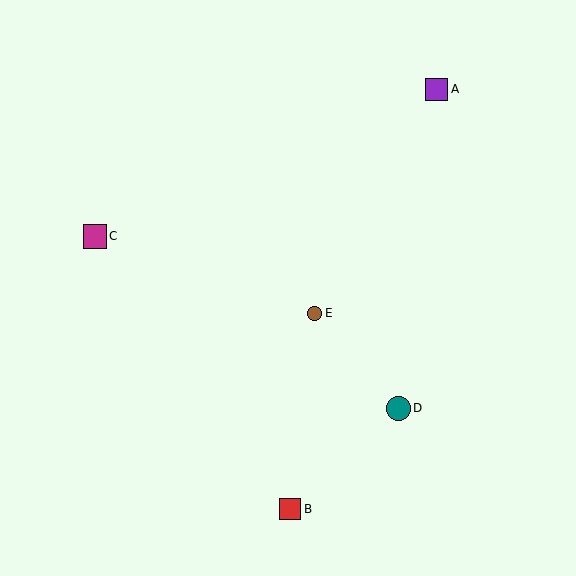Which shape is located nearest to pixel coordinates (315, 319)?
The brown circle (labeled E) at (315, 313) is nearest to that location.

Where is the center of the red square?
The center of the red square is at (290, 509).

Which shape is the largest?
The teal circle (labeled D) is the largest.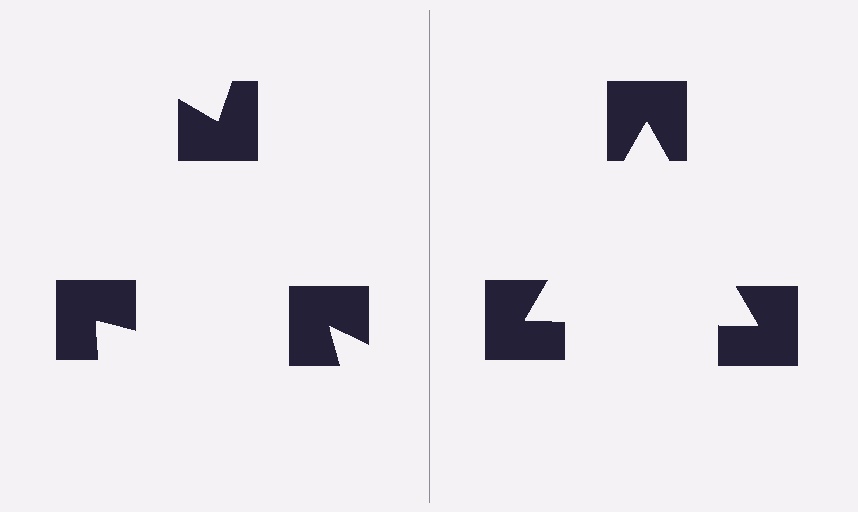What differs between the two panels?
The notched squares are positioned identically on both sides; only the wedge orientations differ. On the right they align to a triangle; on the left they are misaligned.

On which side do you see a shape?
An illusory triangle appears on the right side. On the left side the wedge cuts are rotated, so no coherent shape forms.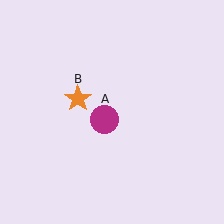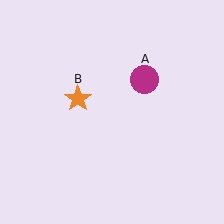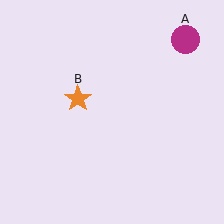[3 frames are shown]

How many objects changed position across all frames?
1 object changed position: magenta circle (object A).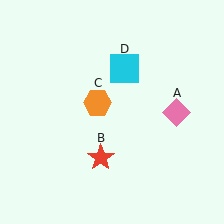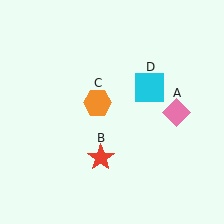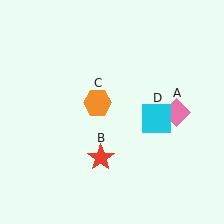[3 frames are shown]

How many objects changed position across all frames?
1 object changed position: cyan square (object D).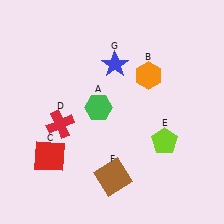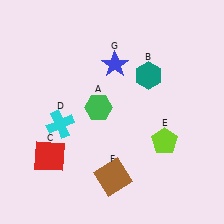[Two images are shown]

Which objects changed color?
B changed from orange to teal. D changed from red to cyan.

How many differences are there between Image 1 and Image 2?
There are 2 differences between the two images.